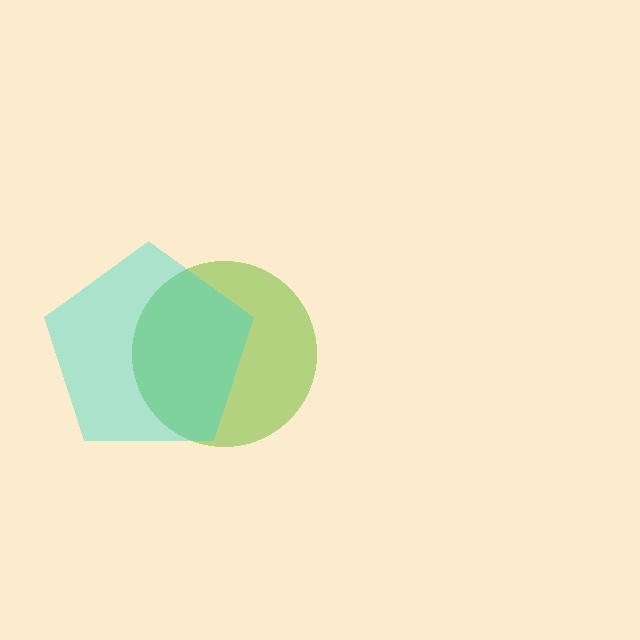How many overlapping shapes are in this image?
There are 2 overlapping shapes in the image.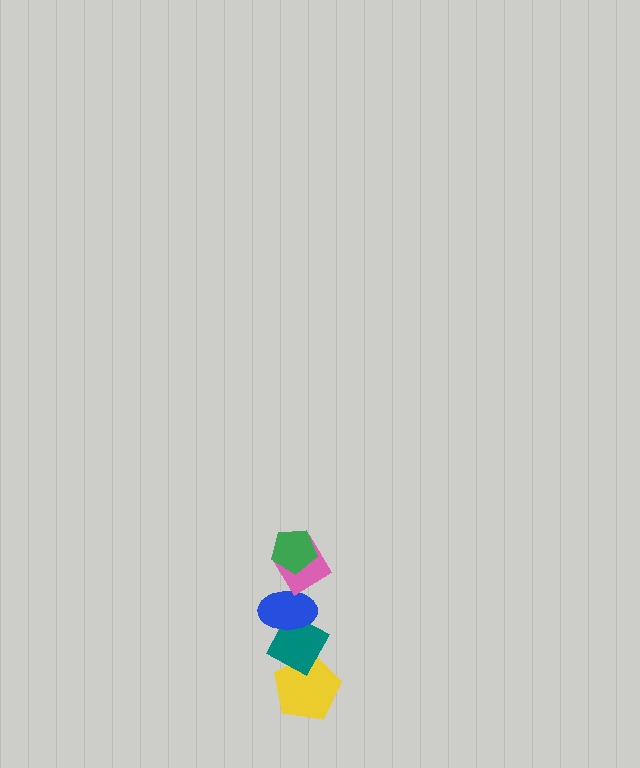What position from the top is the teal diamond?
The teal diamond is 4th from the top.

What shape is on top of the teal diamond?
The blue ellipse is on top of the teal diamond.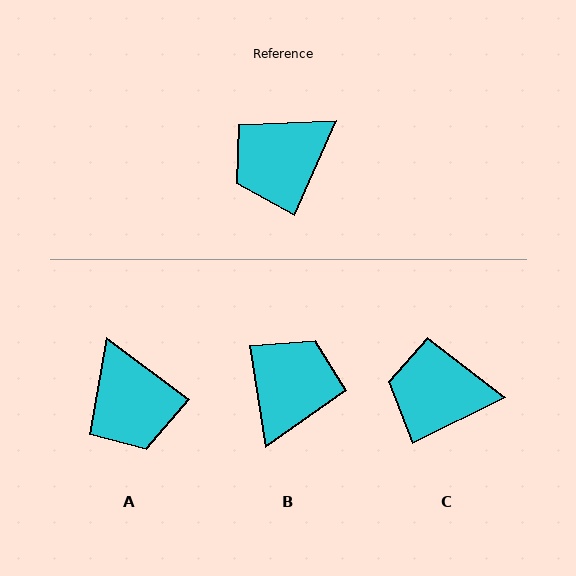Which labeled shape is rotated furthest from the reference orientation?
B, about 147 degrees away.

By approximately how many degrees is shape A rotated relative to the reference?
Approximately 77 degrees counter-clockwise.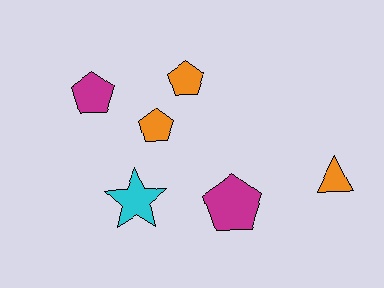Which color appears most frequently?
Orange, with 3 objects.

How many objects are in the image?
There are 6 objects.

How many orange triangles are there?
There is 1 orange triangle.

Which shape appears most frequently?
Pentagon, with 4 objects.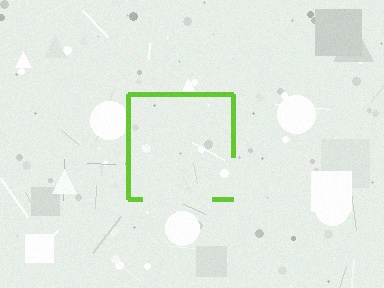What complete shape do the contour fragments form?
The contour fragments form a square.